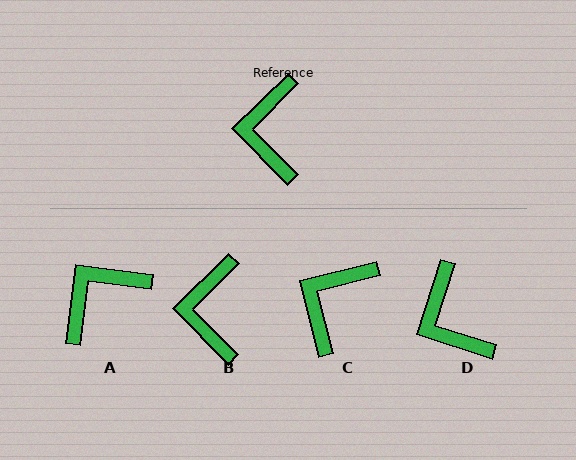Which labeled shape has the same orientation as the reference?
B.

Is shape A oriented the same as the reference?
No, it is off by about 52 degrees.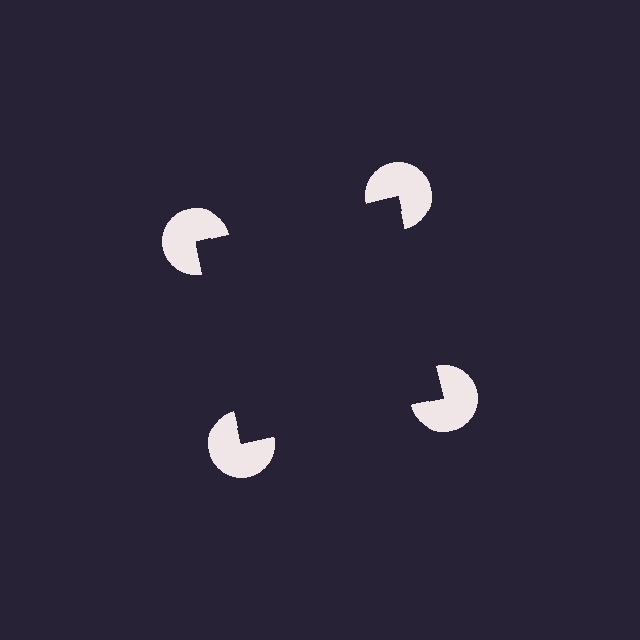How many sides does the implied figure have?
4 sides.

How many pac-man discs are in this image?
There are 4 — one at each vertex of the illusory square.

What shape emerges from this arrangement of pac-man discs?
An illusory square — its edges are inferred from the aligned wedge cuts in the pac-man discs, not physically drawn.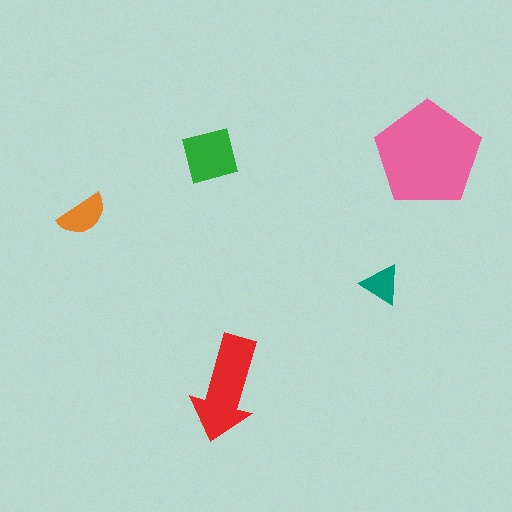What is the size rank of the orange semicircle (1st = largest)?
4th.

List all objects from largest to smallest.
The pink pentagon, the red arrow, the green square, the orange semicircle, the teal triangle.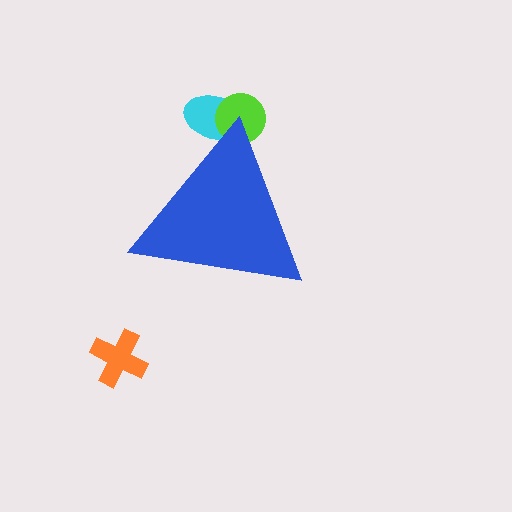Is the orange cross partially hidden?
No, the orange cross is fully visible.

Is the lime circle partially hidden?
Yes, the lime circle is partially hidden behind the blue triangle.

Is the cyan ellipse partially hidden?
Yes, the cyan ellipse is partially hidden behind the blue triangle.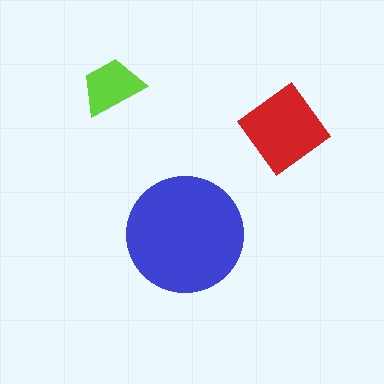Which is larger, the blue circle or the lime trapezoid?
The blue circle.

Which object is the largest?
The blue circle.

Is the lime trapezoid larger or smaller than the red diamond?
Smaller.